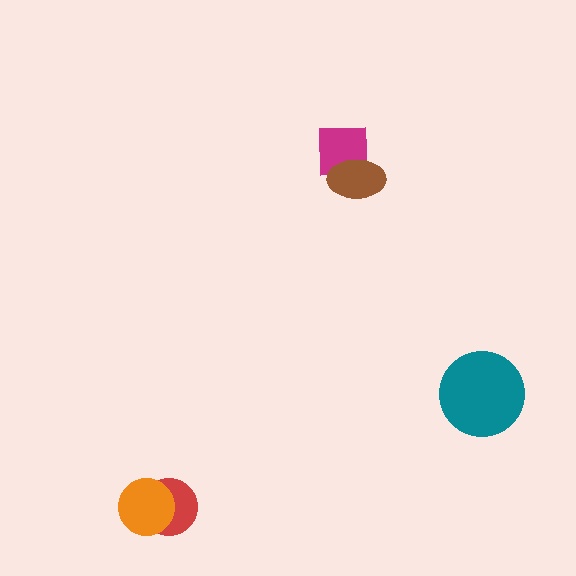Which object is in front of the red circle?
The orange circle is in front of the red circle.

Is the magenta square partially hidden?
Yes, it is partially covered by another shape.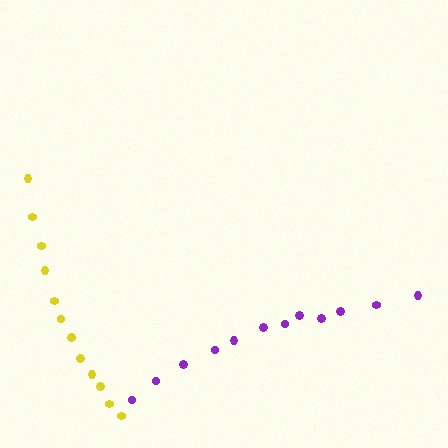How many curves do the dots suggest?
There are 2 distinct paths.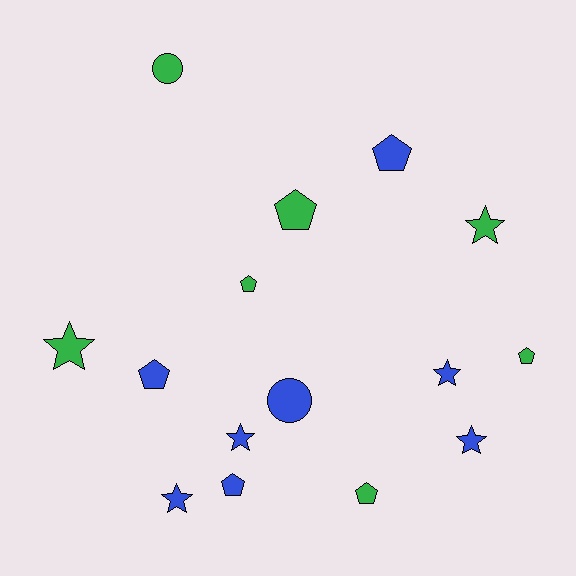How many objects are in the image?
There are 15 objects.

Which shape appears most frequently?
Pentagon, with 7 objects.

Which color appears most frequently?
Blue, with 8 objects.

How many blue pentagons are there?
There are 3 blue pentagons.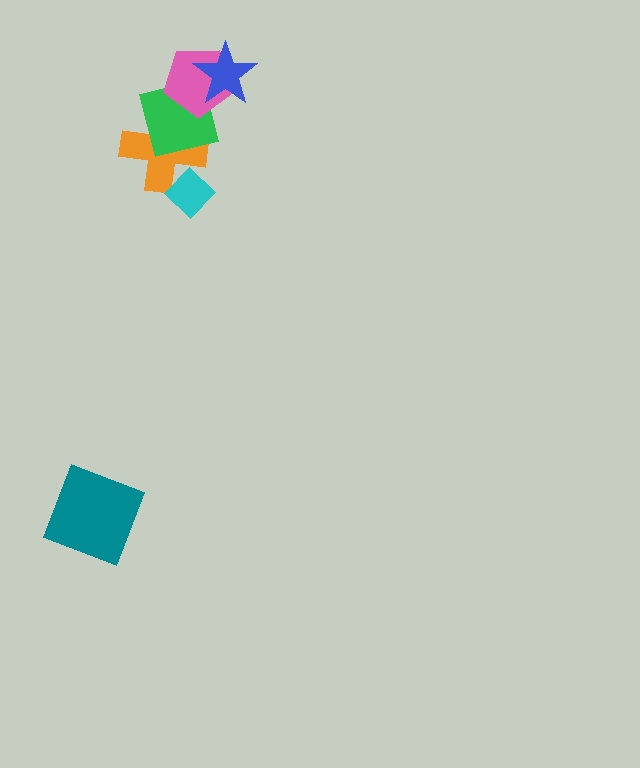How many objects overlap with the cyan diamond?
1 object overlaps with the cyan diamond.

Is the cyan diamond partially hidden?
No, no other shape covers it.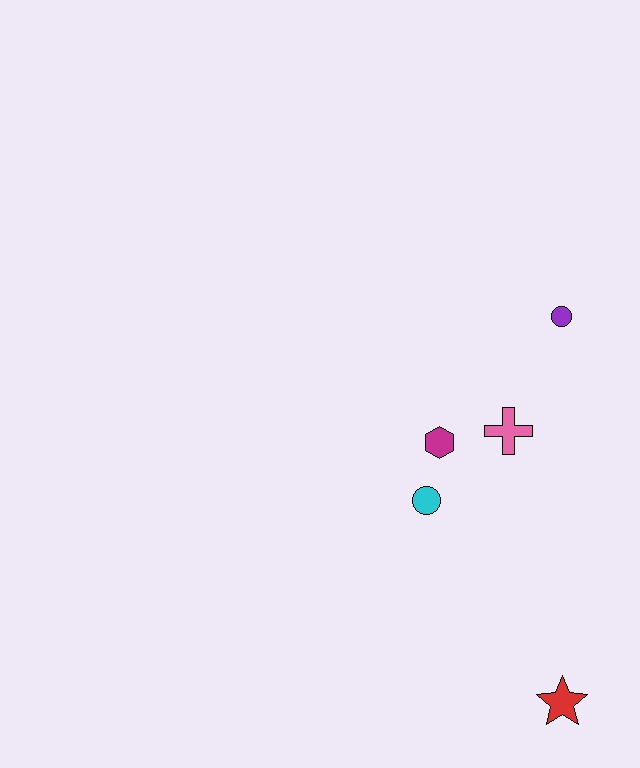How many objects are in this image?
There are 5 objects.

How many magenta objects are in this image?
There is 1 magenta object.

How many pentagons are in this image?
There are no pentagons.